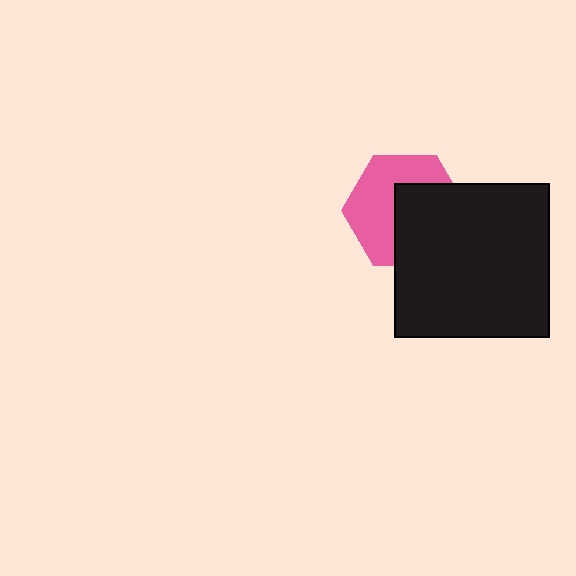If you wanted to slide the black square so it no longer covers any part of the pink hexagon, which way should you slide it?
Slide it toward the lower-right — that is the most direct way to separate the two shapes.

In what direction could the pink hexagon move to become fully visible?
The pink hexagon could move toward the upper-left. That would shift it out from behind the black square entirely.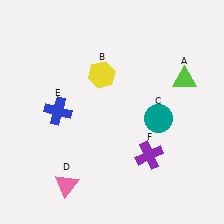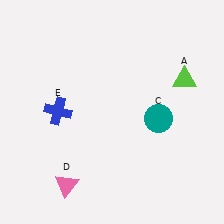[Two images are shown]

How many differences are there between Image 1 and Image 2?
There are 2 differences between the two images.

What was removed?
The purple cross (F), the yellow hexagon (B) were removed in Image 2.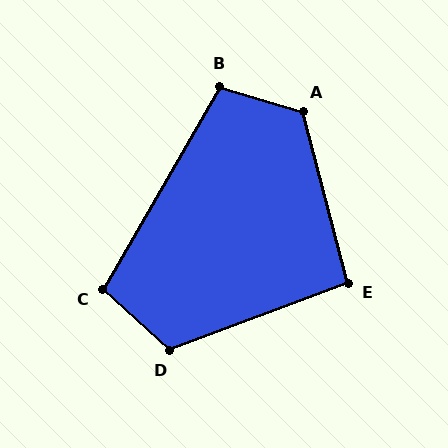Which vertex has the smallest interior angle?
E, at approximately 96 degrees.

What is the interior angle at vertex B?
Approximately 103 degrees (obtuse).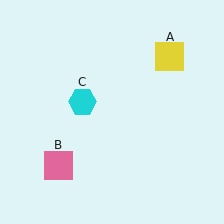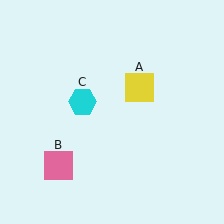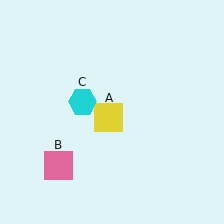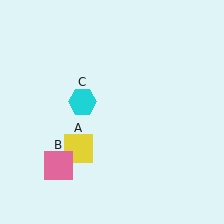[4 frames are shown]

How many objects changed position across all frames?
1 object changed position: yellow square (object A).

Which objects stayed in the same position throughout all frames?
Pink square (object B) and cyan hexagon (object C) remained stationary.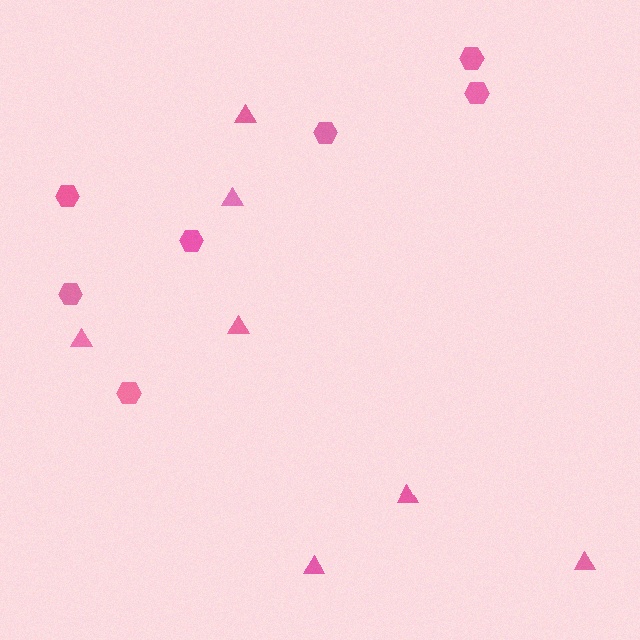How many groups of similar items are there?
There are 2 groups: one group of triangles (7) and one group of hexagons (7).